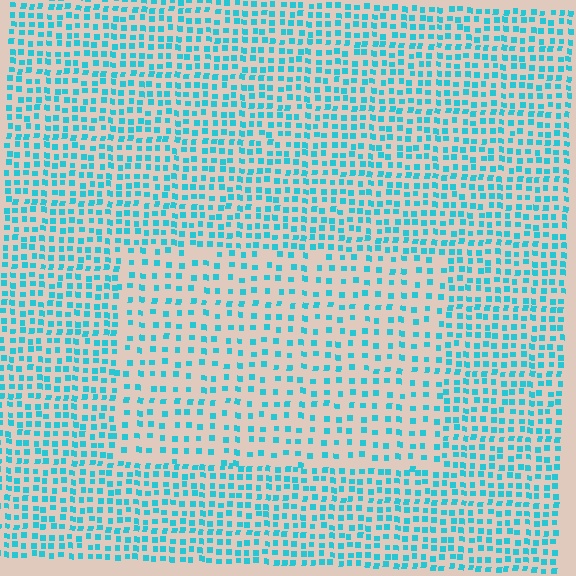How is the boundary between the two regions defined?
The boundary is defined by a change in element density (approximately 1.8x ratio). All elements are the same color, size, and shape.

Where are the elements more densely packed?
The elements are more densely packed outside the rectangle boundary.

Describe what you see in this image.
The image contains small cyan elements arranged at two different densities. A rectangle-shaped region is visible where the elements are less densely packed than the surrounding area.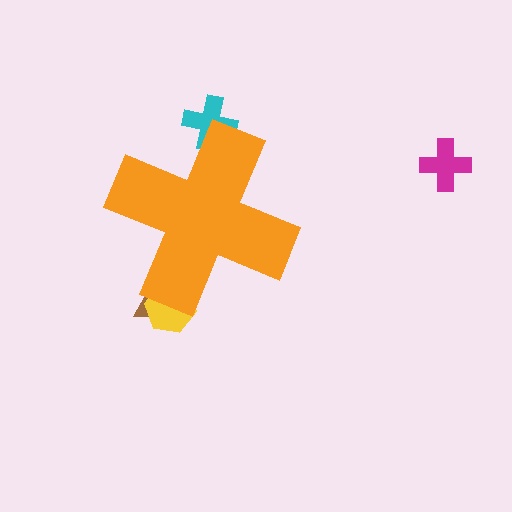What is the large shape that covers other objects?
An orange cross.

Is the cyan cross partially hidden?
Yes, the cyan cross is partially hidden behind the orange cross.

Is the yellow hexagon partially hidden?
Yes, the yellow hexagon is partially hidden behind the orange cross.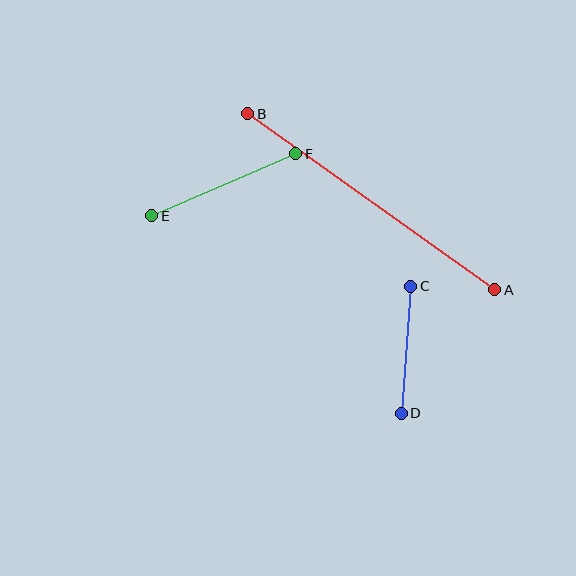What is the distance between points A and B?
The distance is approximately 303 pixels.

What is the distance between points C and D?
The distance is approximately 127 pixels.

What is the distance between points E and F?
The distance is approximately 157 pixels.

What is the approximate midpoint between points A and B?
The midpoint is at approximately (371, 202) pixels.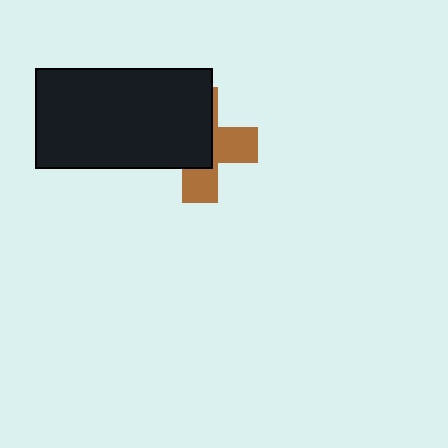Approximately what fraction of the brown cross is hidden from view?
Roughly 58% of the brown cross is hidden behind the black rectangle.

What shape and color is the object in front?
The object in front is a black rectangle.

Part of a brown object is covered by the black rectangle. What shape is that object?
It is a cross.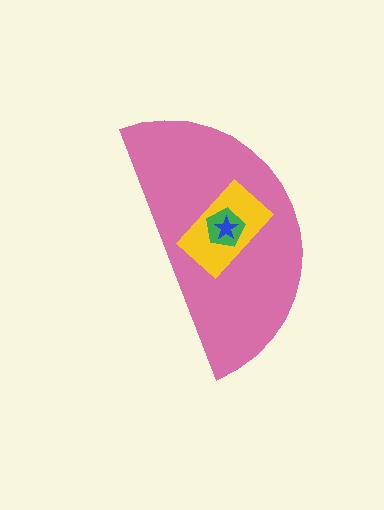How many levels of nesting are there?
4.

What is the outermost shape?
The pink semicircle.